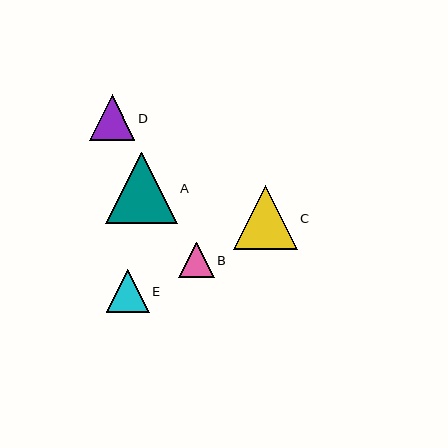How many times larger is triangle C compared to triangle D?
Triangle C is approximately 1.4 times the size of triangle D.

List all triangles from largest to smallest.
From largest to smallest: A, C, D, E, B.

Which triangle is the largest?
Triangle A is the largest with a size of approximately 71 pixels.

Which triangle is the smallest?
Triangle B is the smallest with a size of approximately 35 pixels.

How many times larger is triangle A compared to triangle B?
Triangle A is approximately 2.0 times the size of triangle B.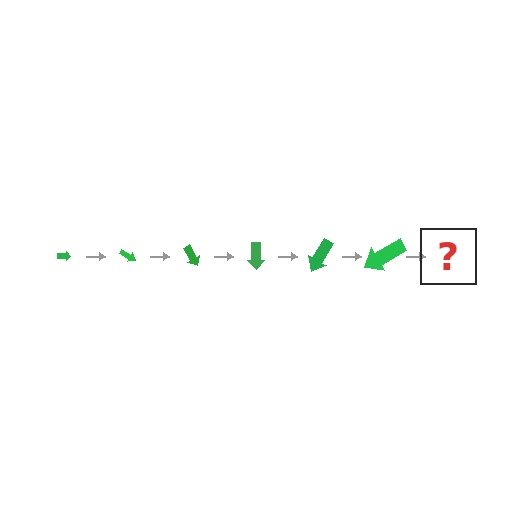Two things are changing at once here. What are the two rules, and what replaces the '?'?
The two rules are that the arrow grows larger each step and it rotates 30 degrees each step. The '?' should be an arrow, larger than the previous one and rotated 180 degrees from the start.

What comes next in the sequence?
The next element should be an arrow, larger than the previous one and rotated 180 degrees from the start.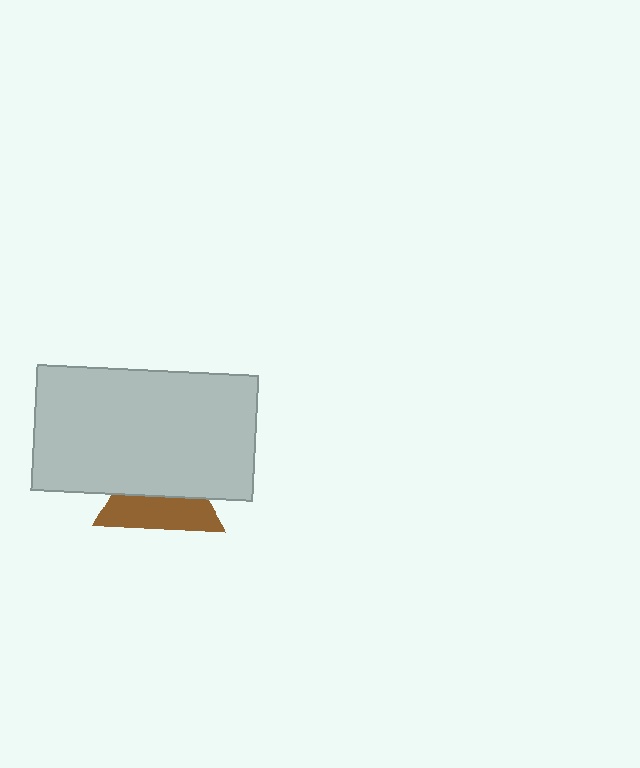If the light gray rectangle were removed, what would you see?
You would see the complete brown triangle.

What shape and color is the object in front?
The object in front is a light gray rectangle.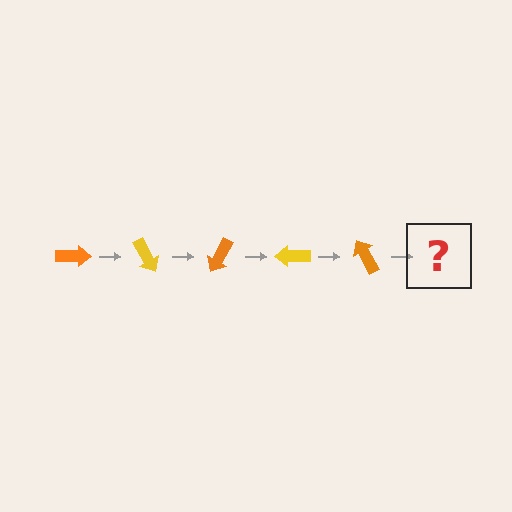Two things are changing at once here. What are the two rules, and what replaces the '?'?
The two rules are that it rotates 60 degrees each step and the color cycles through orange and yellow. The '?' should be a yellow arrow, rotated 300 degrees from the start.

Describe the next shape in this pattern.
It should be a yellow arrow, rotated 300 degrees from the start.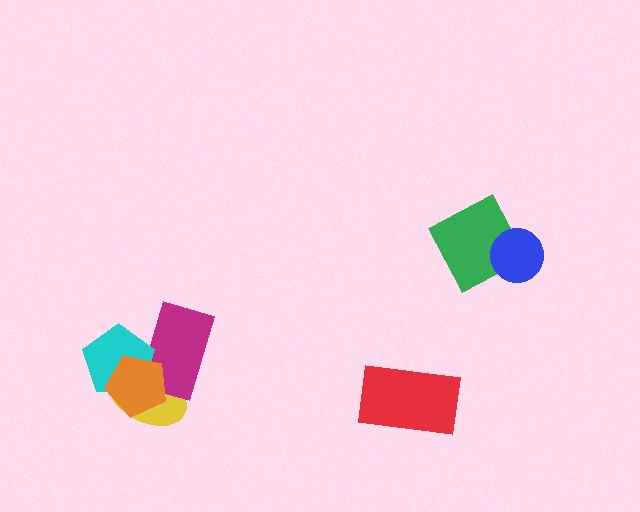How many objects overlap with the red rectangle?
0 objects overlap with the red rectangle.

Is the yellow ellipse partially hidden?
Yes, it is partially covered by another shape.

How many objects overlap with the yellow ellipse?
3 objects overlap with the yellow ellipse.